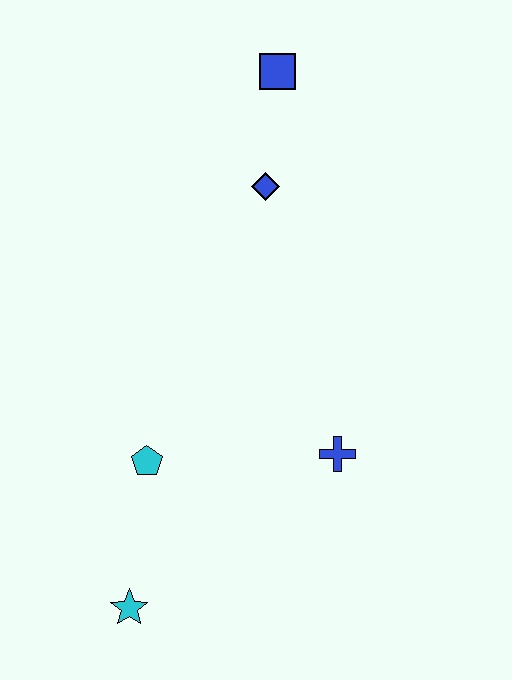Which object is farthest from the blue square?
The cyan star is farthest from the blue square.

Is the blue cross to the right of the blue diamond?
Yes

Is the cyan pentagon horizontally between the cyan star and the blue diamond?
Yes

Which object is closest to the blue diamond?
The blue square is closest to the blue diamond.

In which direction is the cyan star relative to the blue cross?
The cyan star is to the left of the blue cross.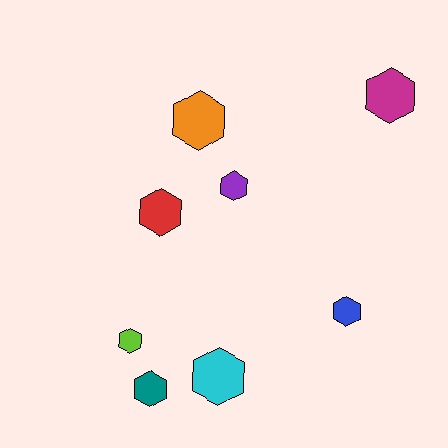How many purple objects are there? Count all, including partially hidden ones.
There is 1 purple object.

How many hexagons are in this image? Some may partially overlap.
There are 8 hexagons.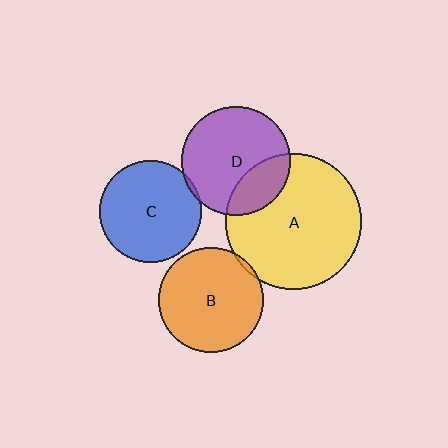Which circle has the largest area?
Circle A (yellow).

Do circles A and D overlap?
Yes.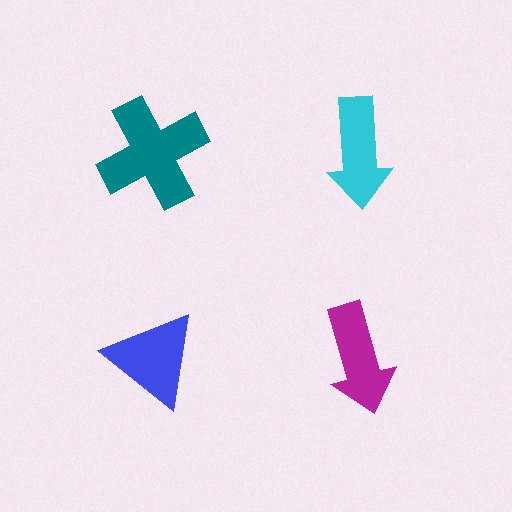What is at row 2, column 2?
A magenta arrow.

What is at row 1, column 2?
A cyan arrow.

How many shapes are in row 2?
2 shapes.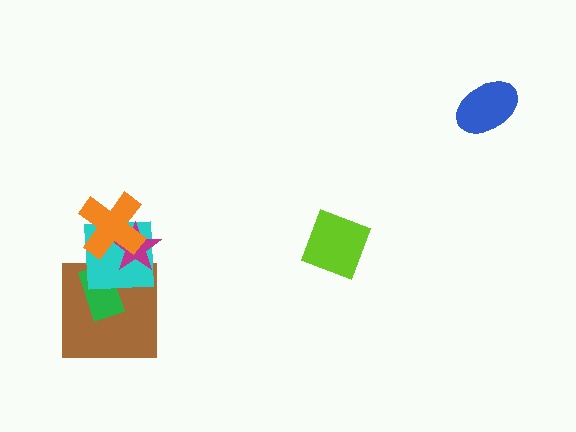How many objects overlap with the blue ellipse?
0 objects overlap with the blue ellipse.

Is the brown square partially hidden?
Yes, it is partially covered by another shape.